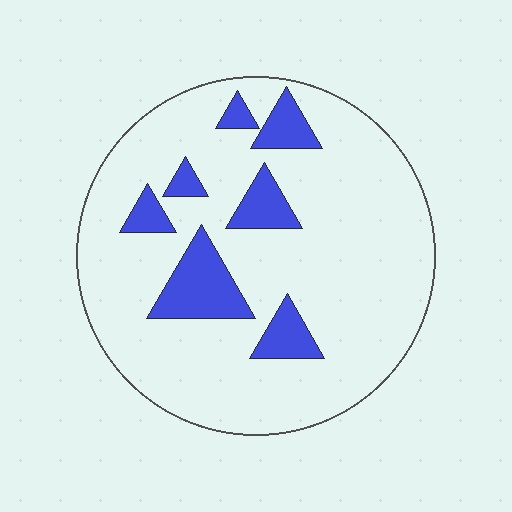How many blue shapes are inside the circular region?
7.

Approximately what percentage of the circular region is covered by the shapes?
Approximately 15%.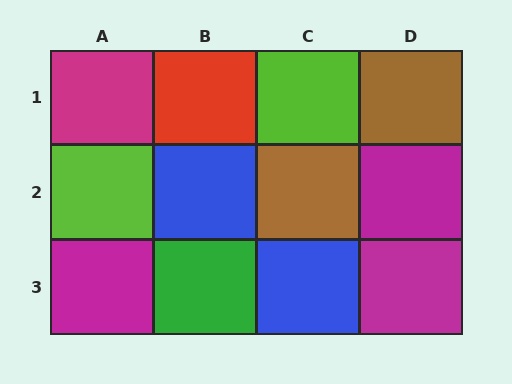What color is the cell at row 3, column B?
Green.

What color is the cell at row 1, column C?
Lime.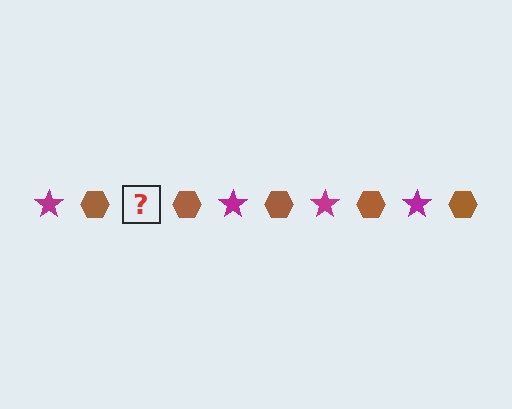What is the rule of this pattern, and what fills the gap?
The rule is that the pattern alternates between magenta star and brown hexagon. The gap should be filled with a magenta star.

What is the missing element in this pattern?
The missing element is a magenta star.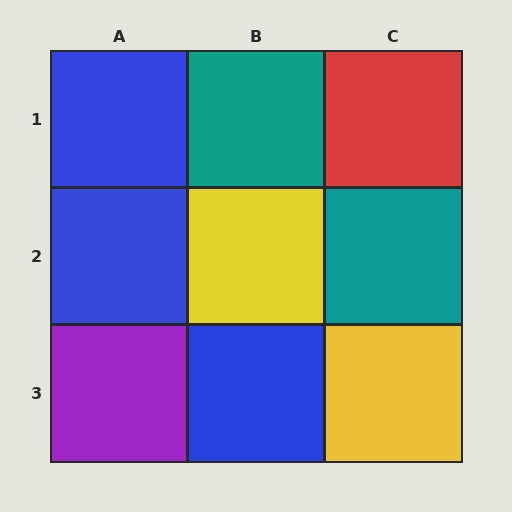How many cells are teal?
2 cells are teal.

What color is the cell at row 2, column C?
Teal.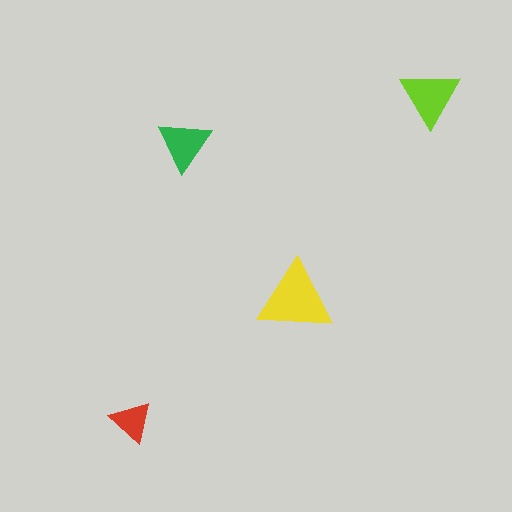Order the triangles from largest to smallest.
the yellow one, the lime one, the green one, the red one.